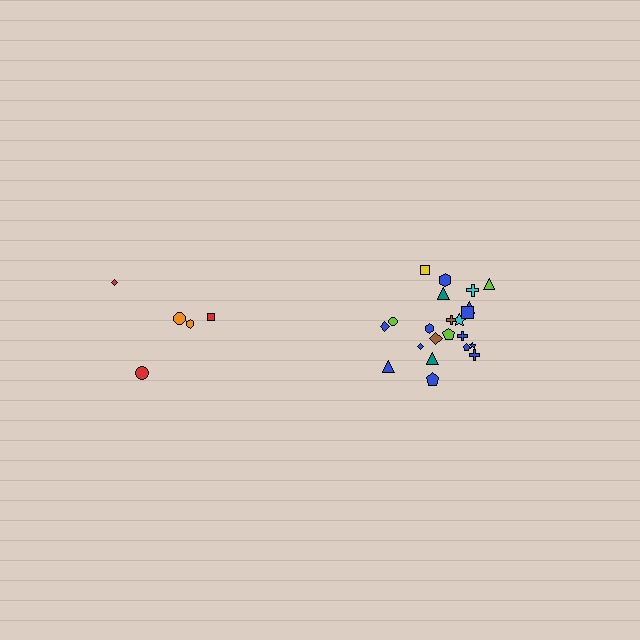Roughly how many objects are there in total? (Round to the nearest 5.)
Roughly 25 objects in total.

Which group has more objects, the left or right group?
The right group.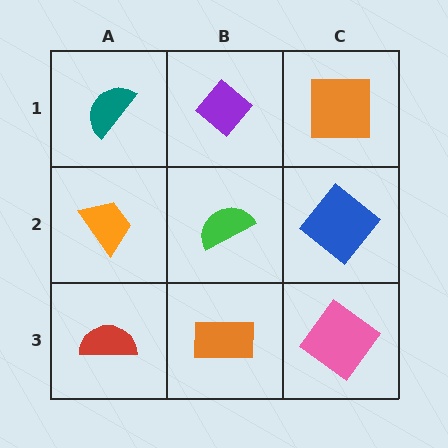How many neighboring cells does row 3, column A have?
2.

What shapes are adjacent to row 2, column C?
An orange square (row 1, column C), a pink diamond (row 3, column C), a green semicircle (row 2, column B).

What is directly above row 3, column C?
A blue diamond.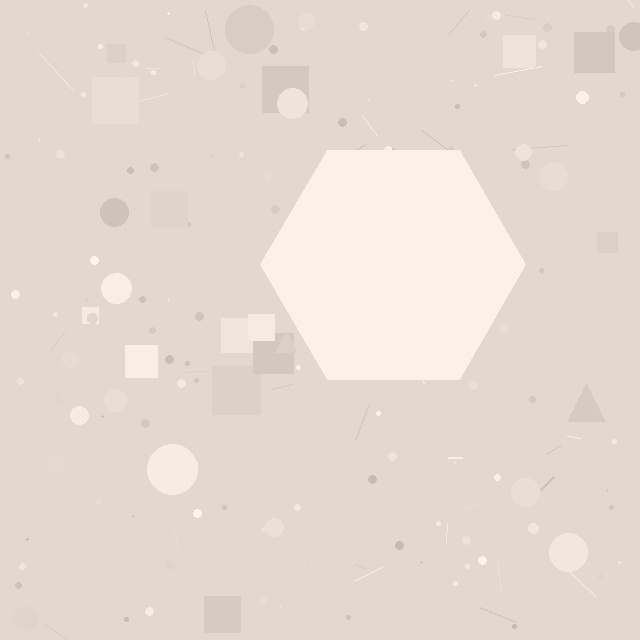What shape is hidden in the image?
A hexagon is hidden in the image.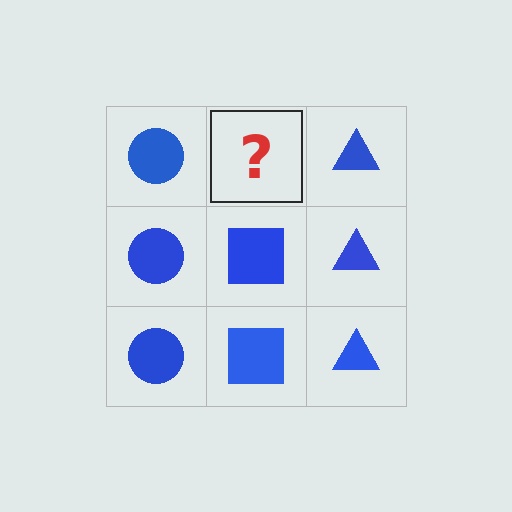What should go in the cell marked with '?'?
The missing cell should contain a blue square.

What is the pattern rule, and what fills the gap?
The rule is that each column has a consistent shape. The gap should be filled with a blue square.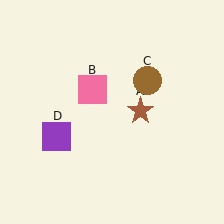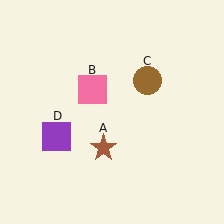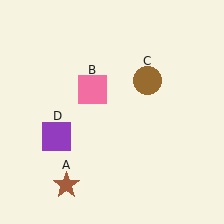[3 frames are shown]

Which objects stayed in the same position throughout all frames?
Pink square (object B) and brown circle (object C) and purple square (object D) remained stationary.